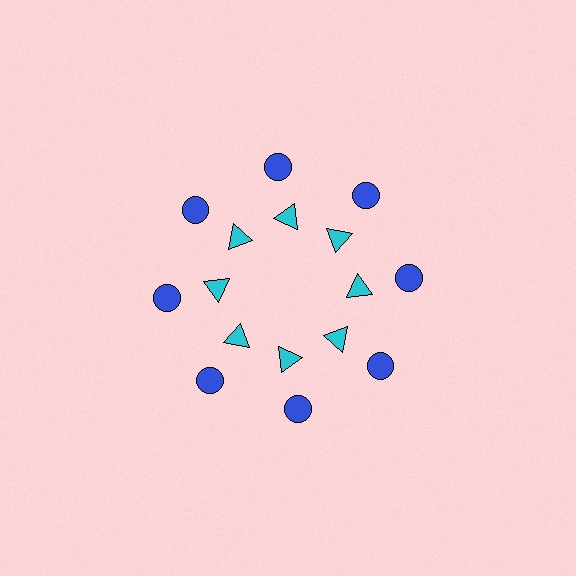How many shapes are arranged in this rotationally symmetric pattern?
There are 16 shapes, arranged in 8 groups of 2.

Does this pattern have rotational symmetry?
Yes, this pattern has 8-fold rotational symmetry. It looks the same after rotating 45 degrees around the center.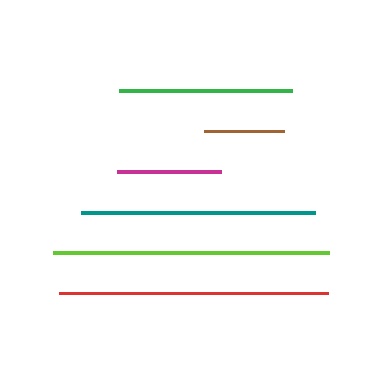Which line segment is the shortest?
The brown line is the shortest at approximately 80 pixels.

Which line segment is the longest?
The lime line is the longest at approximately 275 pixels.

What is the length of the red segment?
The red segment is approximately 269 pixels long.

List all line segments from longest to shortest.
From longest to shortest: lime, red, teal, green, magenta, brown.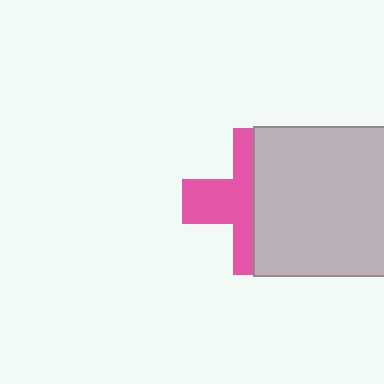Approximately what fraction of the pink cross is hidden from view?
Roughly 53% of the pink cross is hidden behind the light gray rectangle.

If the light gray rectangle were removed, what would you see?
You would see the complete pink cross.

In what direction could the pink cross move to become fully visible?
The pink cross could move left. That would shift it out from behind the light gray rectangle entirely.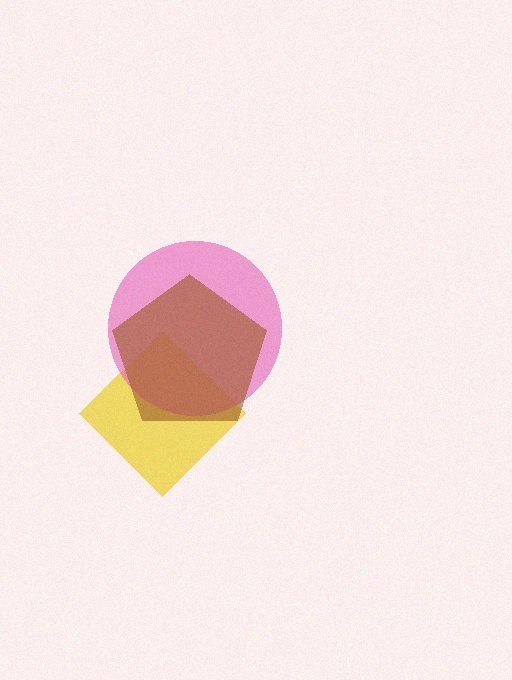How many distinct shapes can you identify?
There are 3 distinct shapes: a yellow diamond, a pink circle, a brown pentagon.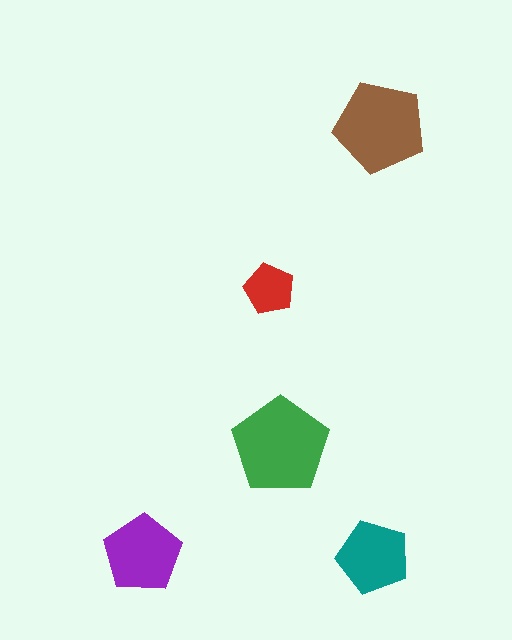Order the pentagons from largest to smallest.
the green one, the brown one, the purple one, the teal one, the red one.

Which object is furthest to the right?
The brown pentagon is rightmost.